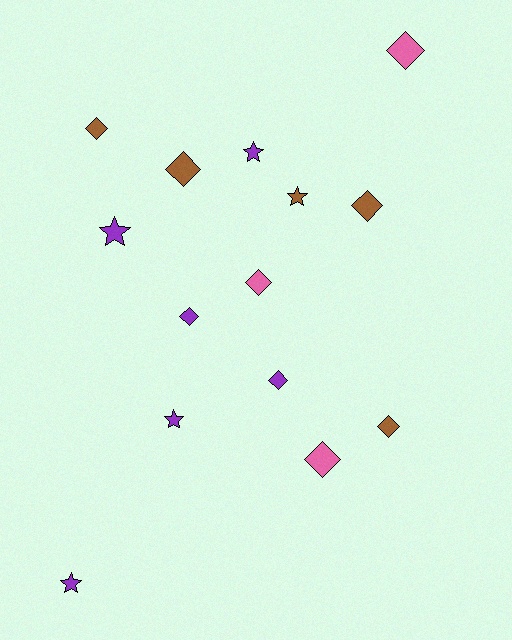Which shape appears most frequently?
Diamond, with 9 objects.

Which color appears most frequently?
Purple, with 6 objects.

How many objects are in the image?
There are 14 objects.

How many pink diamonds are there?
There are 3 pink diamonds.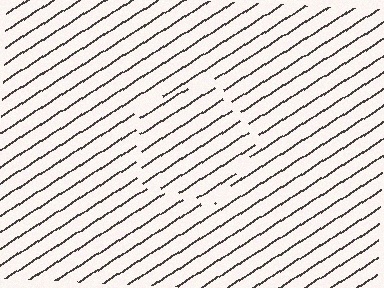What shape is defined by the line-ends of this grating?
An illusory pentagon. The interior of the shape contains the same grating, shifted by half a period — the contour is defined by the phase discontinuity where line-ends from the inner and outer gratings abut.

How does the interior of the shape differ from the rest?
The interior of the shape contains the same grating, shifted by half a period — the contour is defined by the phase discontinuity where line-ends from the inner and outer gratings abut.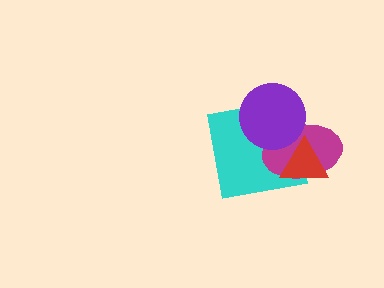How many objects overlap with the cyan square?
3 objects overlap with the cyan square.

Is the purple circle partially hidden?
No, no other shape covers it.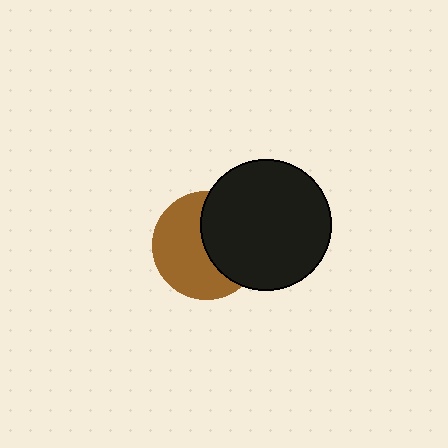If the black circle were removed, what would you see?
You would see the complete brown circle.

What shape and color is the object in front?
The object in front is a black circle.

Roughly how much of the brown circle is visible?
About half of it is visible (roughly 56%).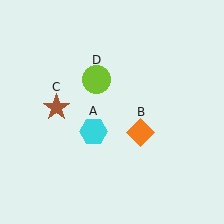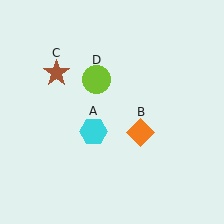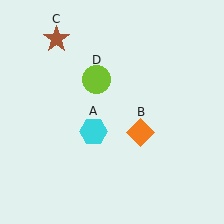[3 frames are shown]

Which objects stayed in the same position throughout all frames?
Cyan hexagon (object A) and orange diamond (object B) and lime circle (object D) remained stationary.